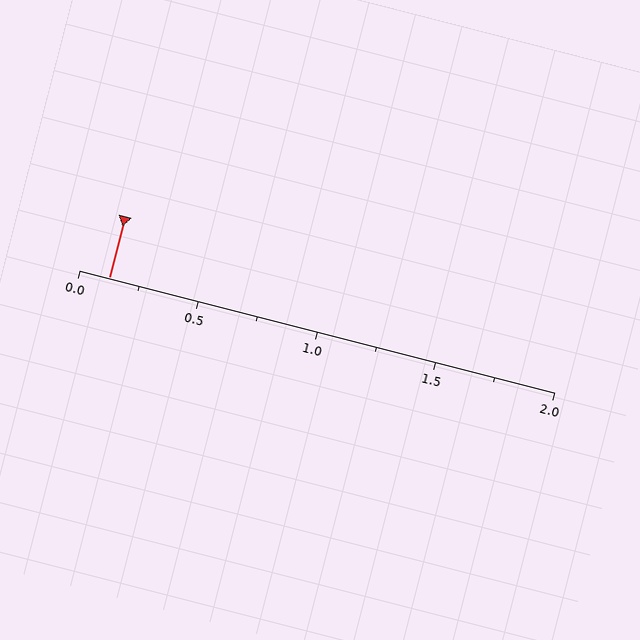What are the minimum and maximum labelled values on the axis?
The axis runs from 0.0 to 2.0.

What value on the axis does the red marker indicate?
The marker indicates approximately 0.12.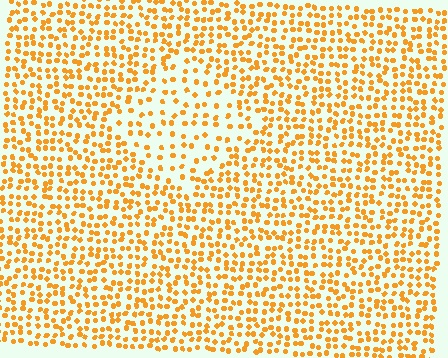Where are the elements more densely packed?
The elements are more densely packed outside the diamond boundary.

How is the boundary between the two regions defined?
The boundary is defined by a change in element density (approximately 1.9x ratio). All elements are the same color, size, and shape.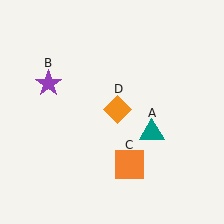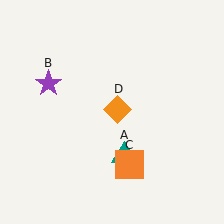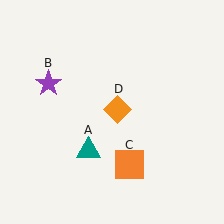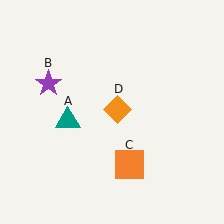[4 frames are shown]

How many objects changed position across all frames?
1 object changed position: teal triangle (object A).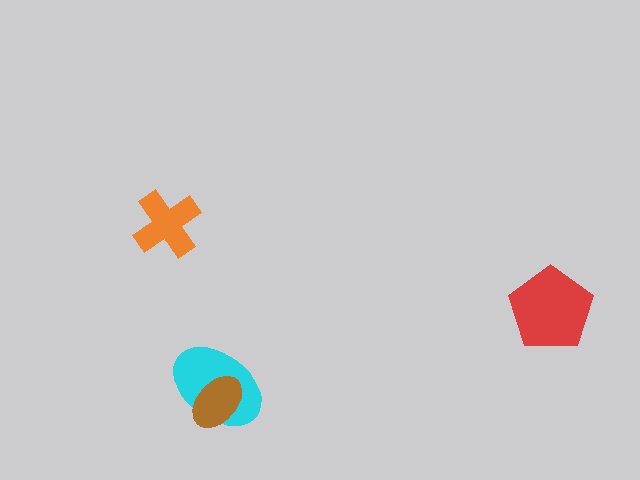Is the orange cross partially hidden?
No, no other shape covers it.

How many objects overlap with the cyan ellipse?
1 object overlaps with the cyan ellipse.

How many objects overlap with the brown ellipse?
1 object overlaps with the brown ellipse.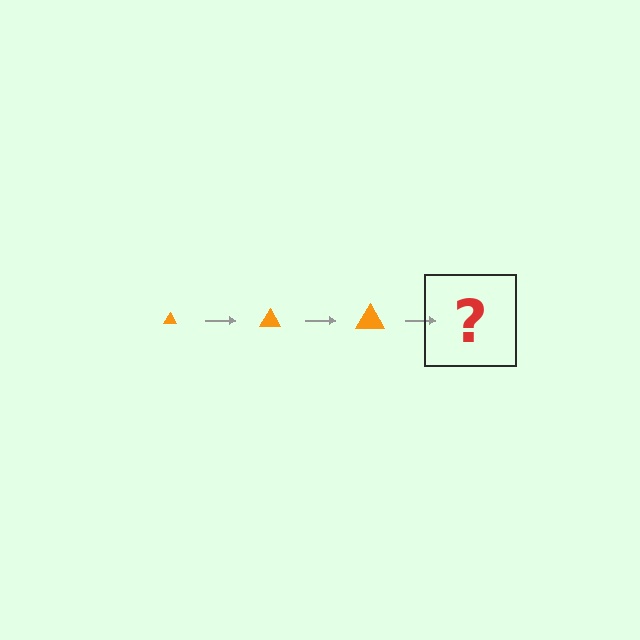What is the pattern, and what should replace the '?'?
The pattern is that the triangle gets progressively larger each step. The '?' should be an orange triangle, larger than the previous one.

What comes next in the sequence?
The next element should be an orange triangle, larger than the previous one.